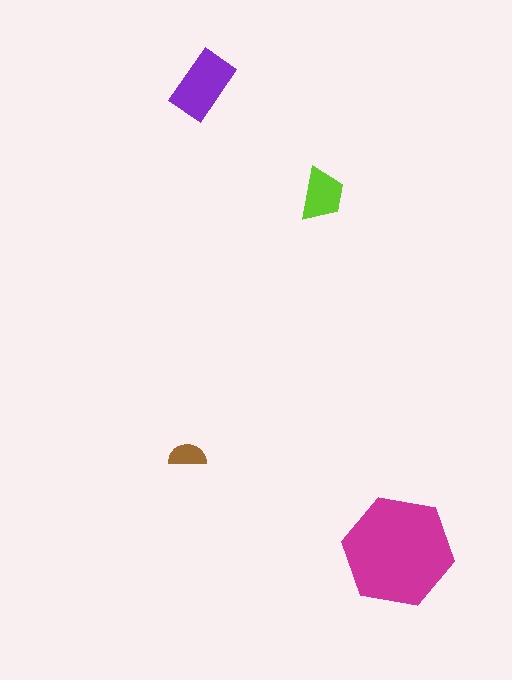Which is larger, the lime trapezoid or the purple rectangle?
The purple rectangle.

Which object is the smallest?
The brown semicircle.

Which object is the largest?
The magenta hexagon.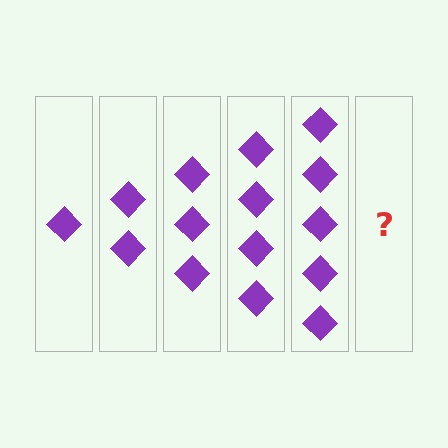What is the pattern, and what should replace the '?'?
The pattern is that each step adds one more diamond. The '?' should be 6 diamonds.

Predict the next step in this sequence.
The next step is 6 diamonds.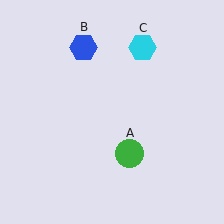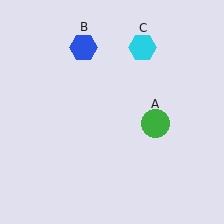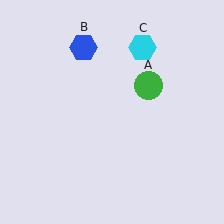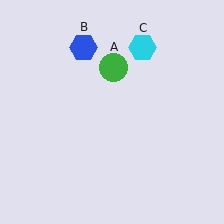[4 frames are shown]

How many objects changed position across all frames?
1 object changed position: green circle (object A).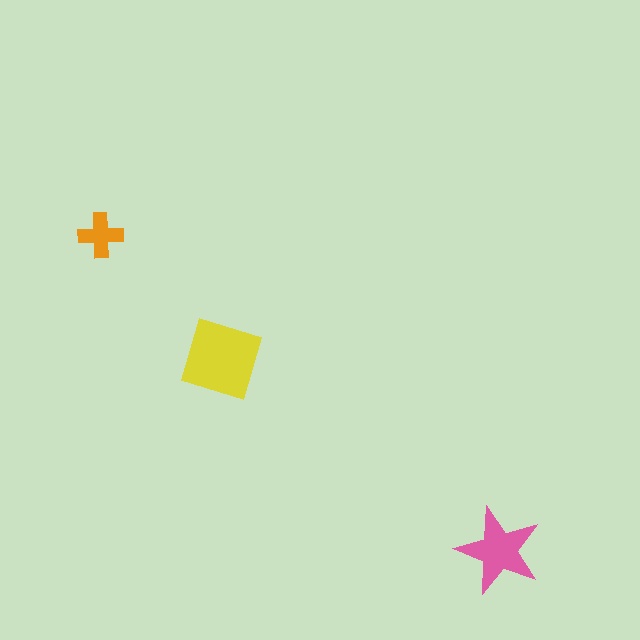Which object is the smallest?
The orange cross.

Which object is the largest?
The yellow diamond.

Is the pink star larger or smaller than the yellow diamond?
Smaller.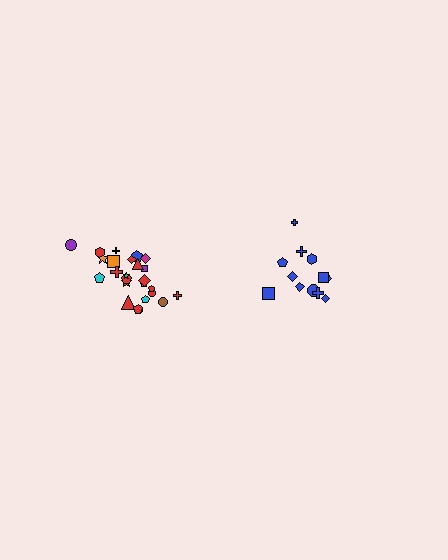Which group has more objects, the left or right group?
The left group.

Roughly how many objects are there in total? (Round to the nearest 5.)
Roughly 35 objects in total.